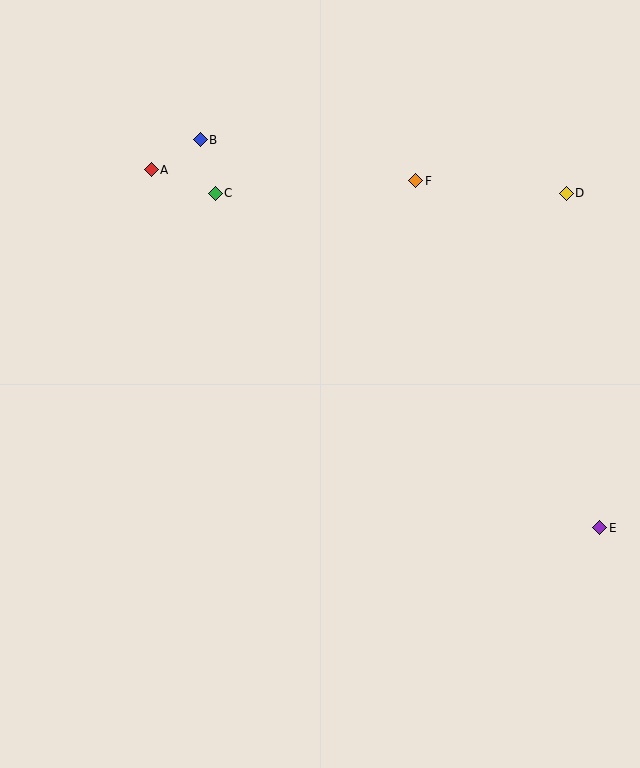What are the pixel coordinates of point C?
Point C is at (215, 193).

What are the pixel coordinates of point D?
Point D is at (566, 193).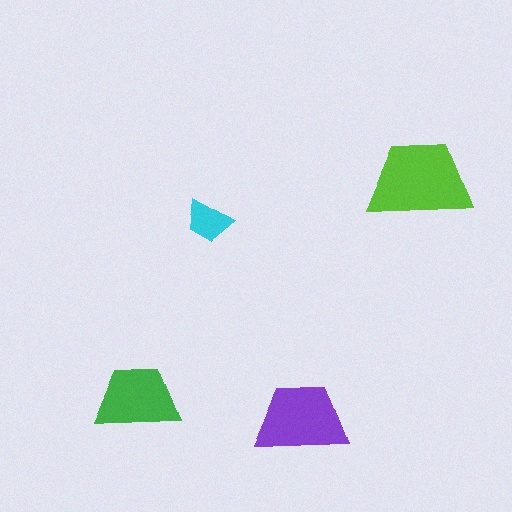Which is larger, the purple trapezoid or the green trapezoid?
The purple one.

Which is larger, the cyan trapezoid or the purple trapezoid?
The purple one.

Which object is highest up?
The lime trapezoid is topmost.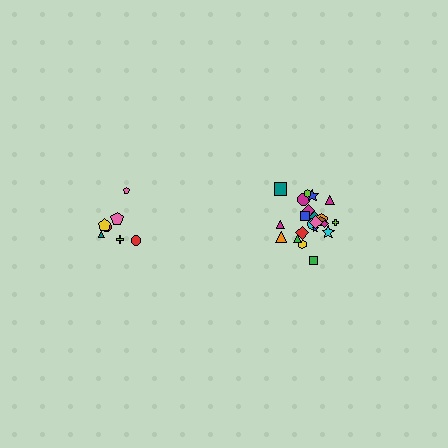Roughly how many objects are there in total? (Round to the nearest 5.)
Roughly 30 objects in total.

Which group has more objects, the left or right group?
The right group.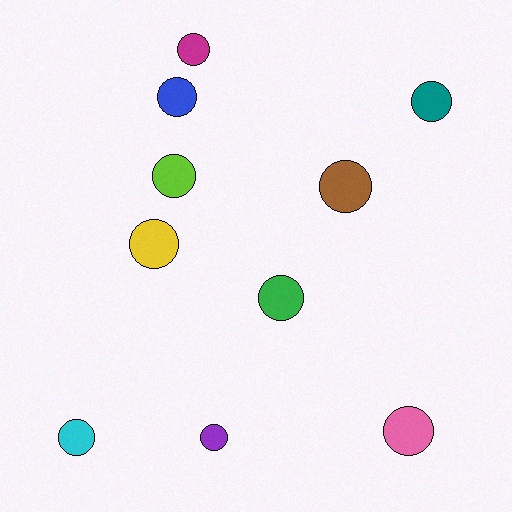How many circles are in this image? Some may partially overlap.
There are 10 circles.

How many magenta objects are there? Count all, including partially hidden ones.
There is 1 magenta object.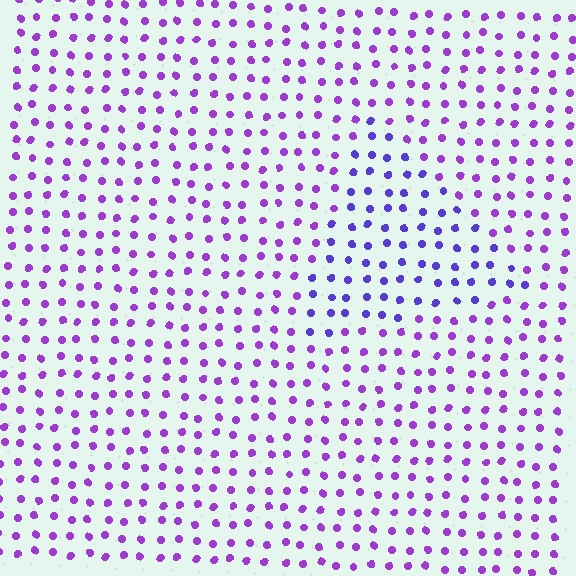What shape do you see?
I see a triangle.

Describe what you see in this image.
The image is filled with small purple elements in a uniform arrangement. A triangle-shaped region is visible where the elements are tinted to a slightly different hue, forming a subtle color boundary.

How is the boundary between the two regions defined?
The boundary is defined purely by a slight shift in hue (about 28 degrees). Spacing, size, and orientation are identical on both sides.